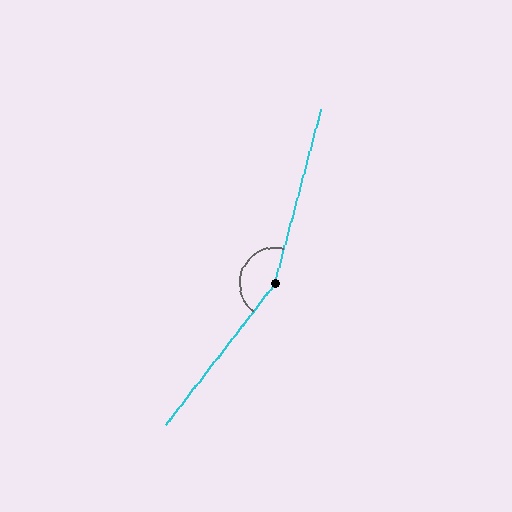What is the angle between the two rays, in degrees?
Approximately 158 degrees.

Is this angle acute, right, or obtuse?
It is obtuse.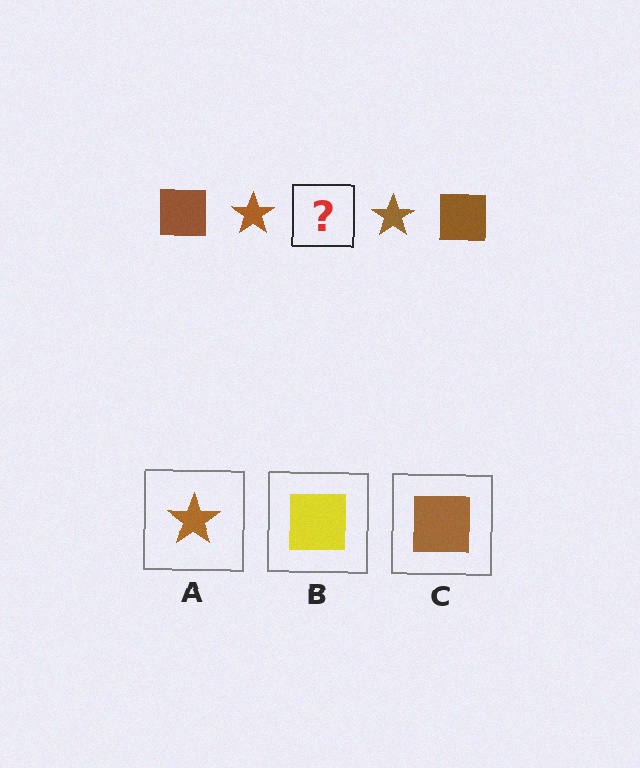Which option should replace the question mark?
Option C.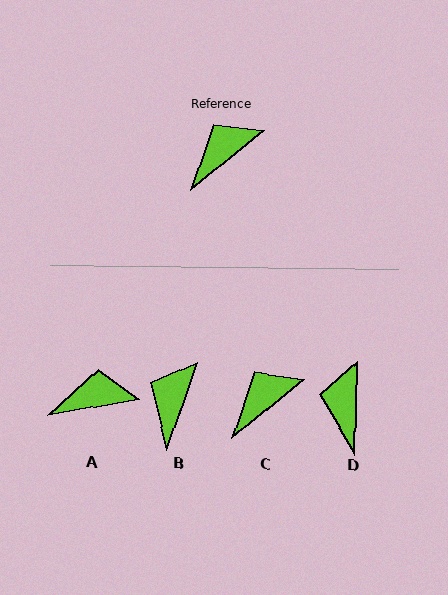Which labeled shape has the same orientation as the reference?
C.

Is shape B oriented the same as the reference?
No, it is off by about 32 degrees.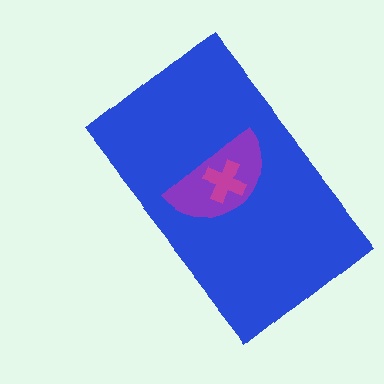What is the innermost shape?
The magenta cross.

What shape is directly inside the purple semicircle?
The magenta cross.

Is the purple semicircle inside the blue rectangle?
Yes.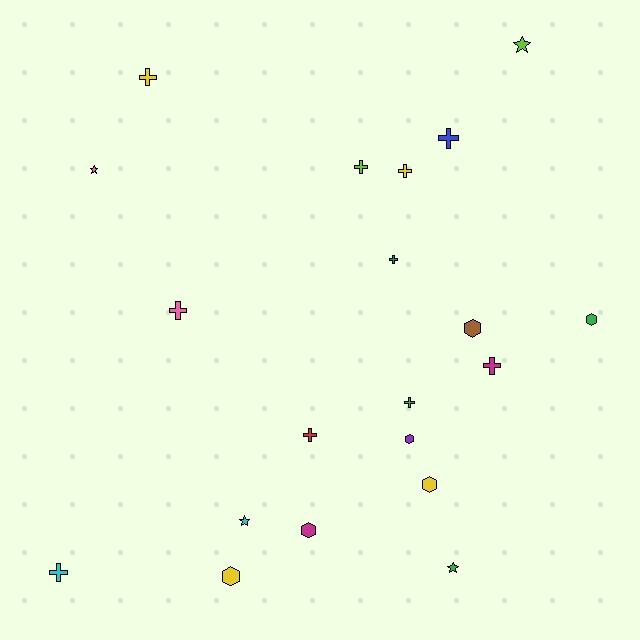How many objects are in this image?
There are 20 objects.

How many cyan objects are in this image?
There are 2 cyan objects.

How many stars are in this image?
There are 4 stars.